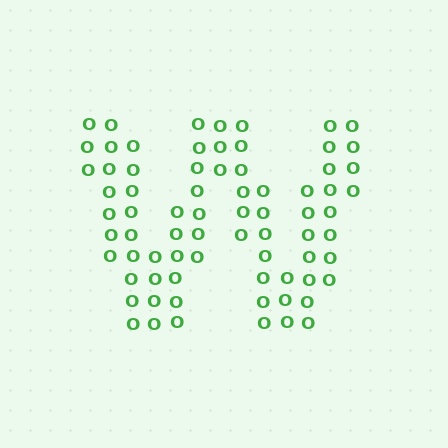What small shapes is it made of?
It is made of small letter O's.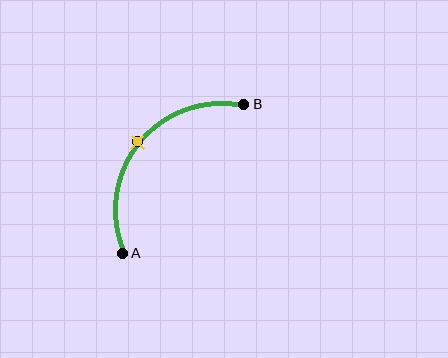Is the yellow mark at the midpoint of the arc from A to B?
Yes. The yellow mark lies on the arc at equal arc-length from both A and B — it is the arc midpoint.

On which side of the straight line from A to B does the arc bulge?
The arc bulges above and to the left of the straight line connecting A and B.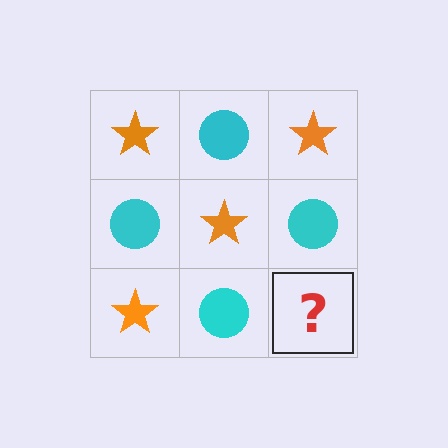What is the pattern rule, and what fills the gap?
The rule is that it alternates orange star and cyan circle in a checkerboard pattern. The gap should be filled with an orange star.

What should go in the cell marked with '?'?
The missing cell should contain an orange star.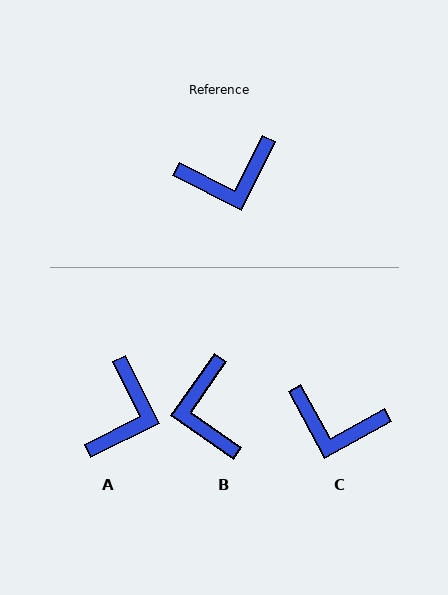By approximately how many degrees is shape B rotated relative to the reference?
Approximately 99 degrees clockwise.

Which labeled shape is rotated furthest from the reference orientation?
B, about 99 degrees away.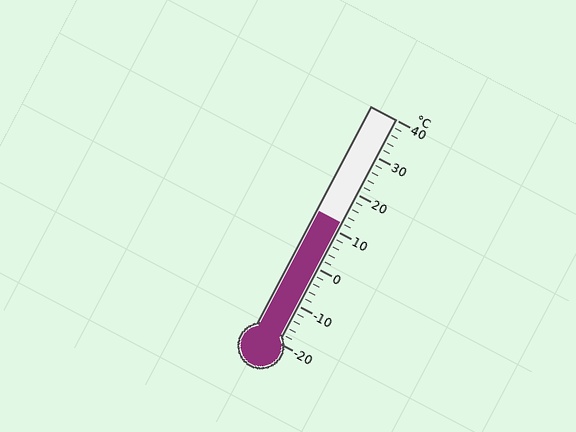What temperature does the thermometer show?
The thermometer shows approximately 12°C.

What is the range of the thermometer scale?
The thermometer scale ranges from -20°C to 40°C.